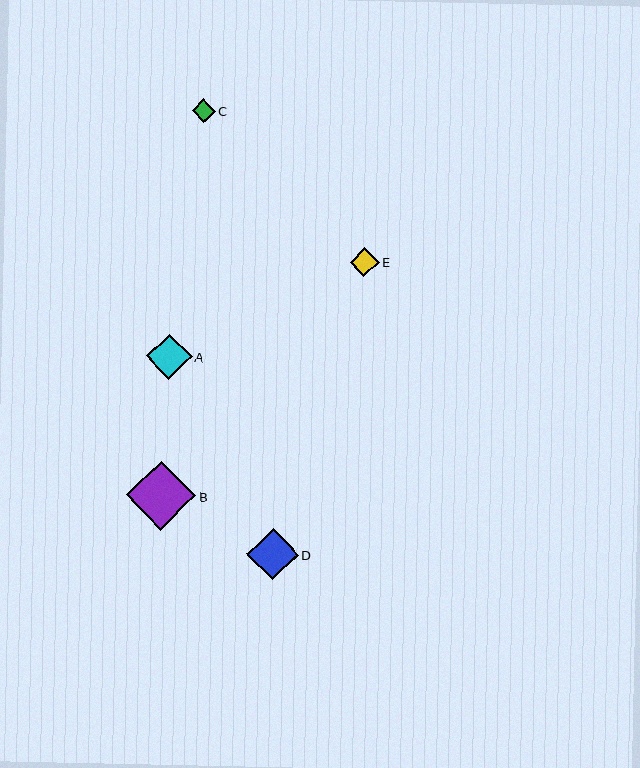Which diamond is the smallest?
Diamond C is the smallest with a size of approximately 23 pixels.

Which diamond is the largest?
Diamond B is the largest with a size of approximately 69 pixels.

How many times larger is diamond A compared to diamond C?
Diamond A is approximately 2.0 times the size of diamond C.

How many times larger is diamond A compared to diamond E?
Diamond A is approximately 1.6 times the size of diamond E.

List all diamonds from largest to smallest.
From largest to smallest: B, D, A, E, C.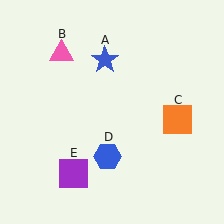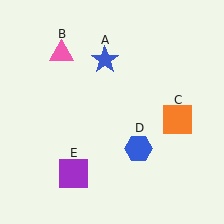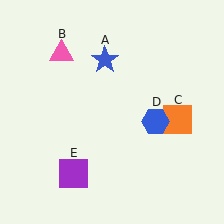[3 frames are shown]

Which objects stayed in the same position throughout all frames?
Blue star (object A) and pink triangle (object B) and orange square (object C) and purple square (object E) remained stationary.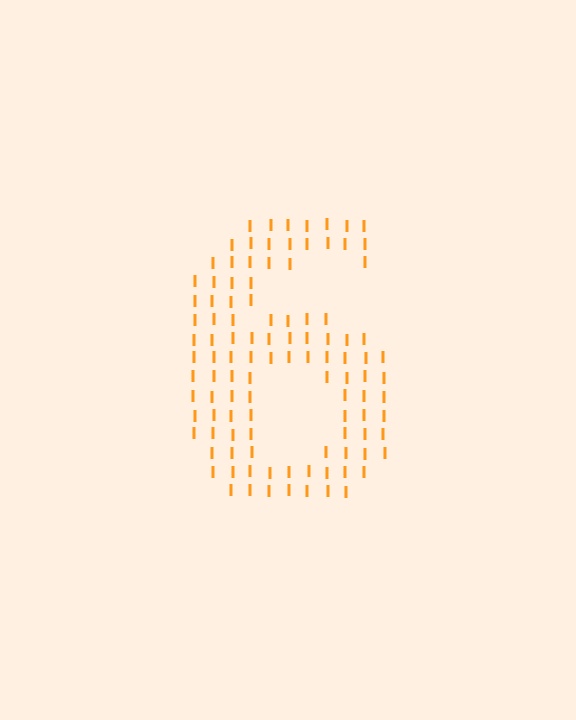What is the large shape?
The large shape is the digit 6.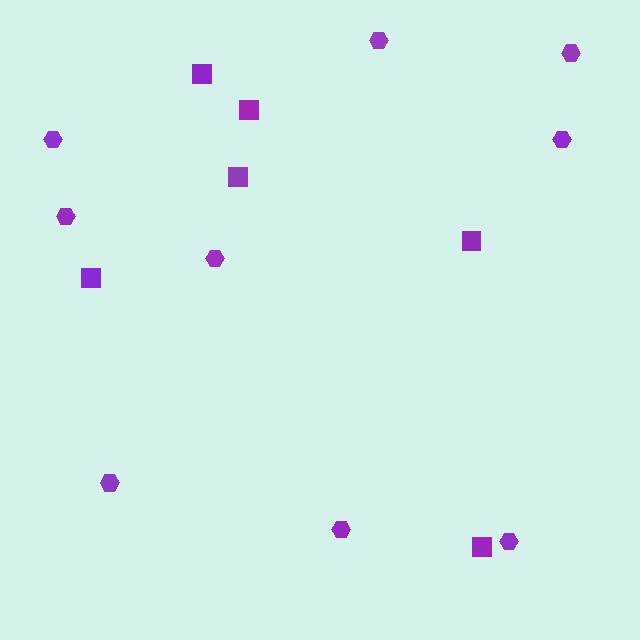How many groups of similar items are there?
There are 2 groups: one group of squares (6) and one group of hexagons (9).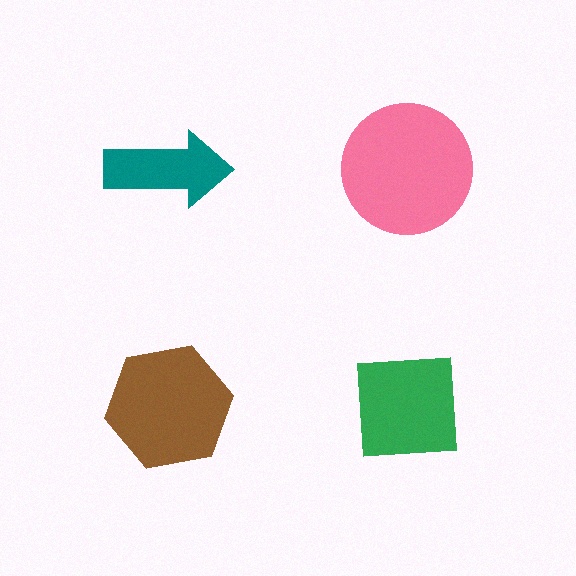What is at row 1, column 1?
A teal arrow.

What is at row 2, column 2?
A green square.